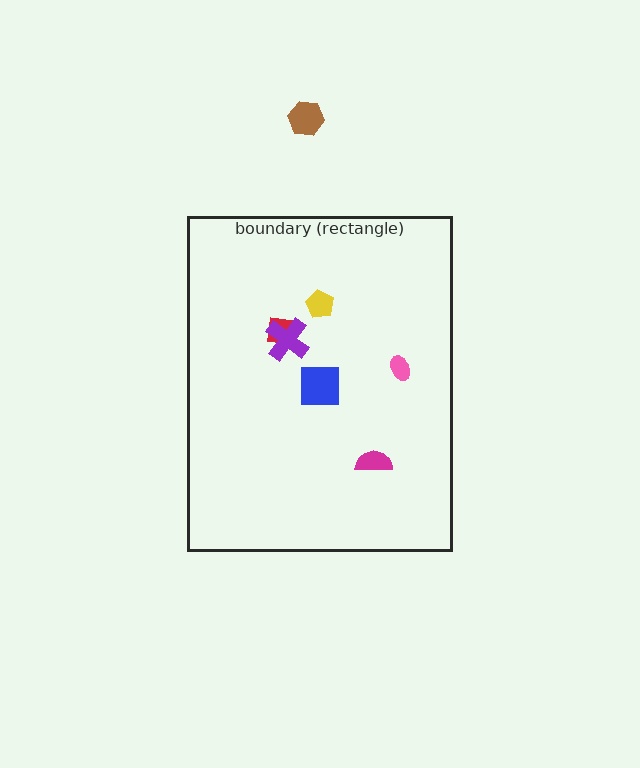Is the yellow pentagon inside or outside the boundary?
Inside.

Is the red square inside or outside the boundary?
Inside.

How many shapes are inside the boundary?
6 inside, 1 outside.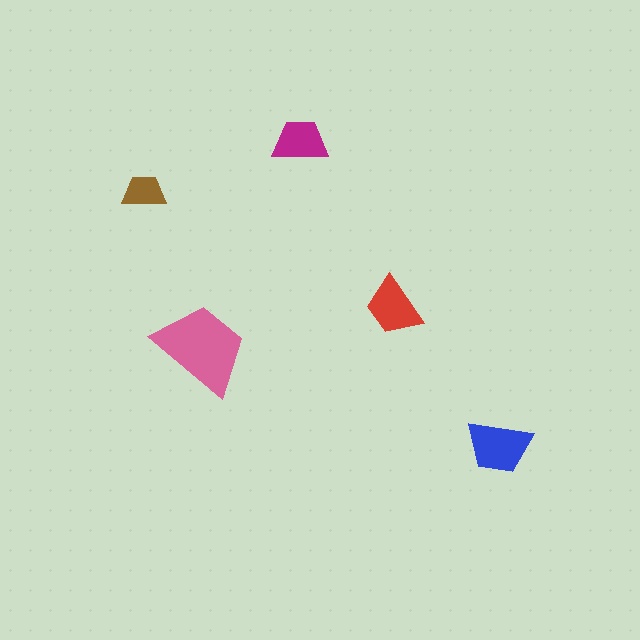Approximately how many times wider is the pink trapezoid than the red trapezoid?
About 1.5 times wider.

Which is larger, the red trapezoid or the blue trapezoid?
The blue one.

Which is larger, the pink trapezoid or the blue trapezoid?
The pink one.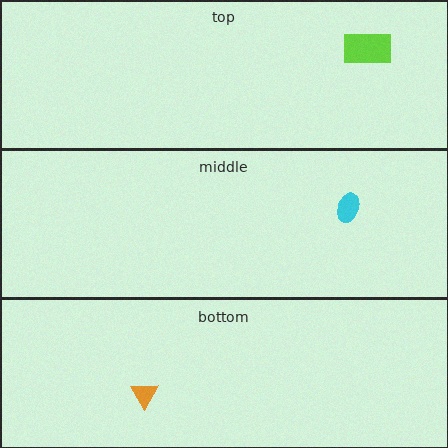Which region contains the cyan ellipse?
The middle region.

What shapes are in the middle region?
The cyan ellipse.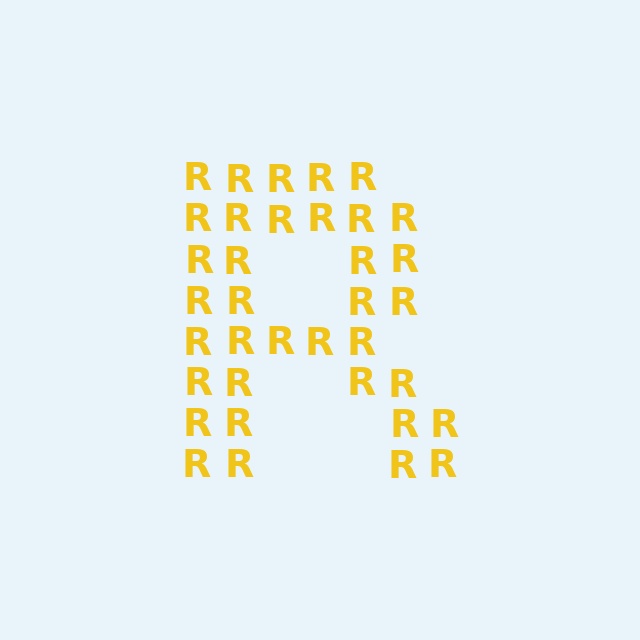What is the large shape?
The large shape is the letter R.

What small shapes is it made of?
It is made of small letter R's.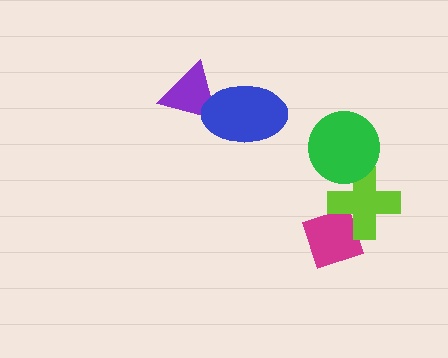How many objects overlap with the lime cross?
2 objects overlap with the lime cross.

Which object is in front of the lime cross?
The green circle is in front of the lime cross.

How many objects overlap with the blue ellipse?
1 object overlaps with the blue ellipse.